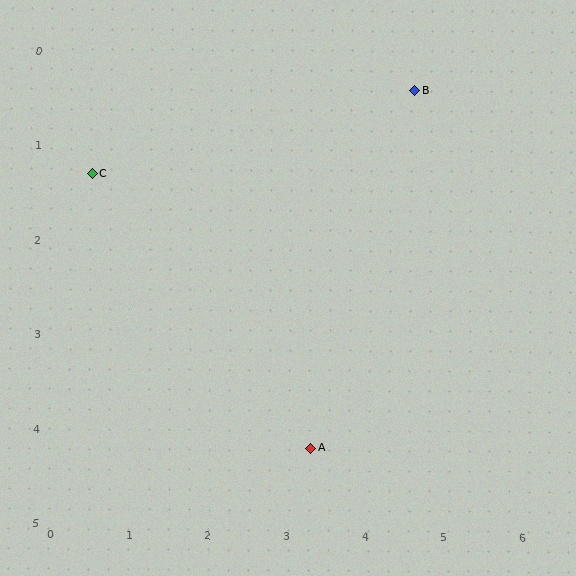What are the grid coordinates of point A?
Point A is at approximately (3.3, 4.2).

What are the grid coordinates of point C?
Point C is at approximately (0.5, 1.3).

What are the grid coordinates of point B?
Point B is at approximately (4.6, 0.4).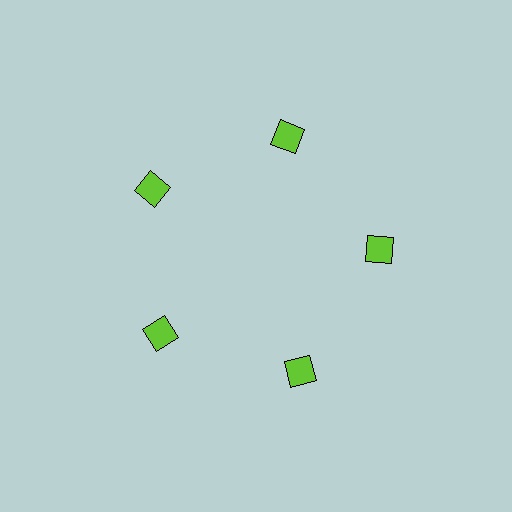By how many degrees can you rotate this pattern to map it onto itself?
The pattern maps onto itself every 72 degrees of rotation.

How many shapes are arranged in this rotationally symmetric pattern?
There are 5 shapes, arranged in 5 groups of 1.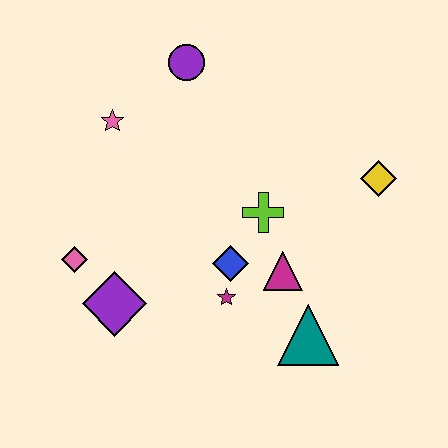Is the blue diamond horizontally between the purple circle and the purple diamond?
No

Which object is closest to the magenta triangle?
The blue diamond is closest to the magenta triangle.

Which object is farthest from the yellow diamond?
The pink diamond is farthest from the yellow diamond.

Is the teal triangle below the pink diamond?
Yes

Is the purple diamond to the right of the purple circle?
No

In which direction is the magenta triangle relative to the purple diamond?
The magenta triangle is to the right of the purple diamond.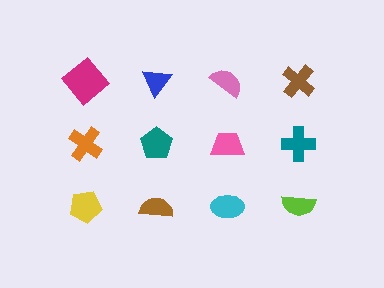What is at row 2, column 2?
A teal pentagon.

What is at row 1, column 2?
A blue triangle.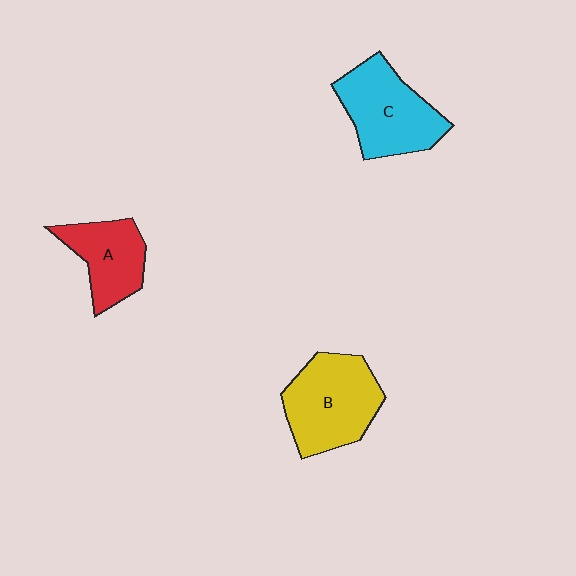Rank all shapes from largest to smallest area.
From largest to smallest: B (yellow), C (cyan), A (red).